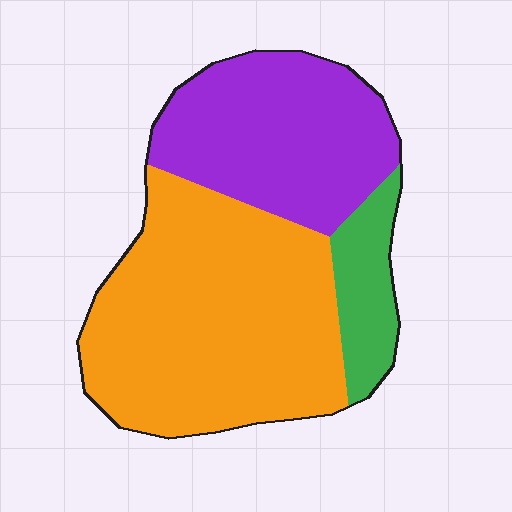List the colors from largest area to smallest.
From largest to smallest: orange, purple, green.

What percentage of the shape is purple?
Purple takes up about one third (1/3) of the shape.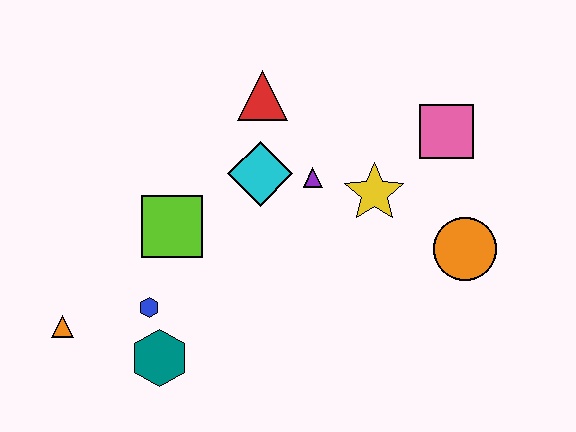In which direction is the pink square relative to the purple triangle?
The pink square is to the right of the purple triangle.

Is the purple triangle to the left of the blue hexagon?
No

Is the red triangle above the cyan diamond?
Yes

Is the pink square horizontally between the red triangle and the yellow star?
No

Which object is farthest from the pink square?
The orange triangle is farthest from the pink square.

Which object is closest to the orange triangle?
The blue hexagon is closest to the orange triangle.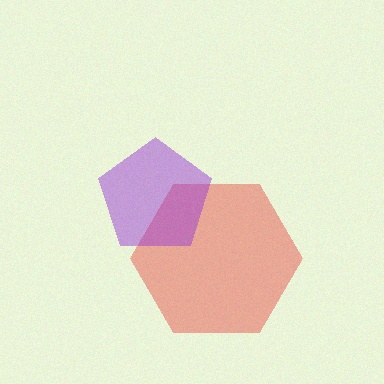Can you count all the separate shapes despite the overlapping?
Yes, there are 2 separate shapes.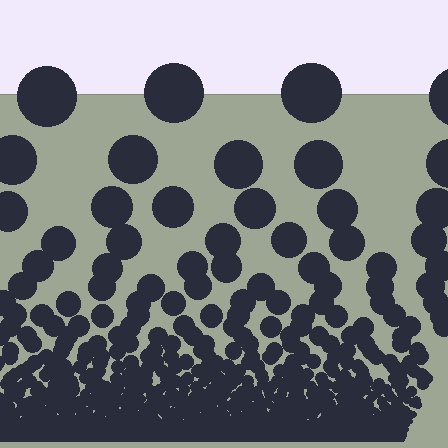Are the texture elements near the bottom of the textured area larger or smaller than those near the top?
Smaller. The gradient is inverted — elements near the bottom are smaller and denser.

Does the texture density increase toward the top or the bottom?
Density increases toward the bottom.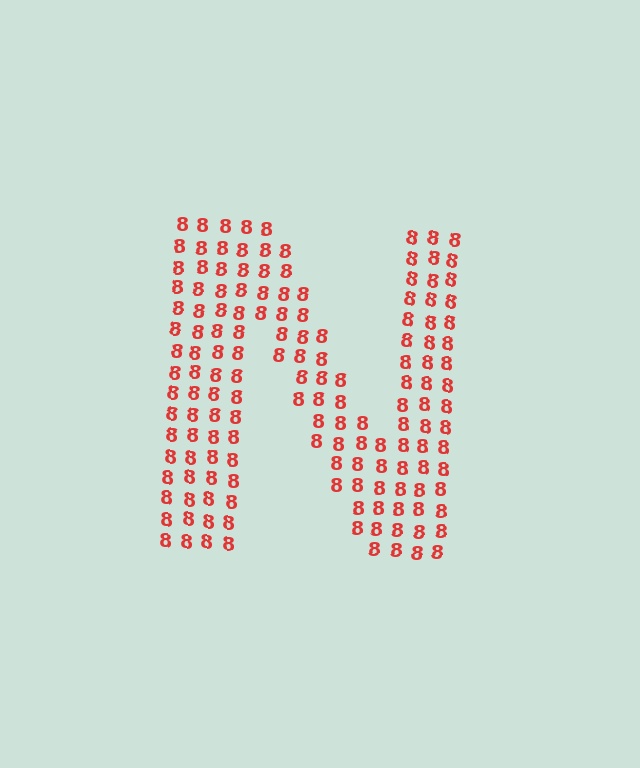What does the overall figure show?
The overall figure shows the letter N.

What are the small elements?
The small elements are digit 8's.